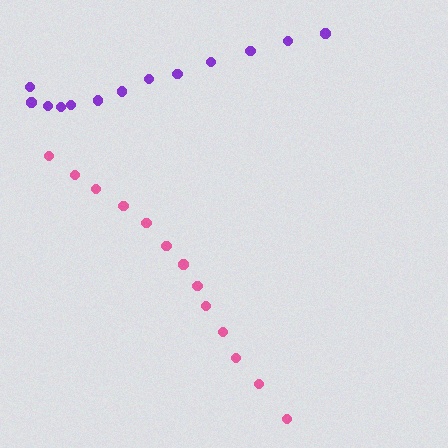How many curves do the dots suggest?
There are 2 distinct paths.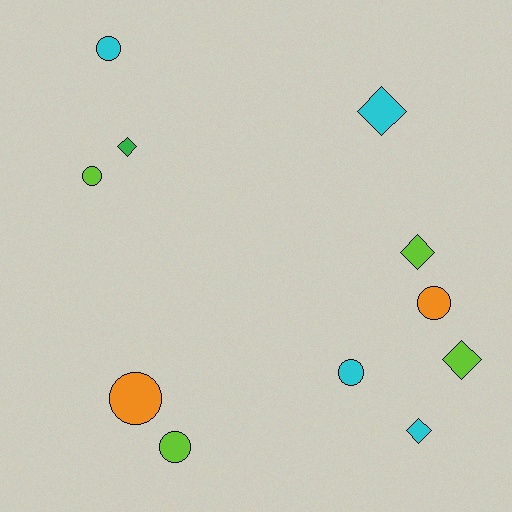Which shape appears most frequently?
Circle, with 6 objects.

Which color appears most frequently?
Cyan, with 4 objects.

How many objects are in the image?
There are 11 objects.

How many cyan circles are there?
There are 2 cyan circles.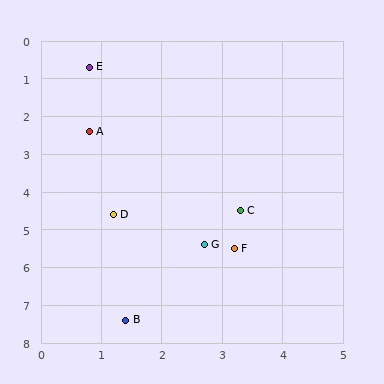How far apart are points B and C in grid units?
Points B and C are about 3.5 grid units apart.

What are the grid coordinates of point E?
Point E is at approximately (0.8, 0.7).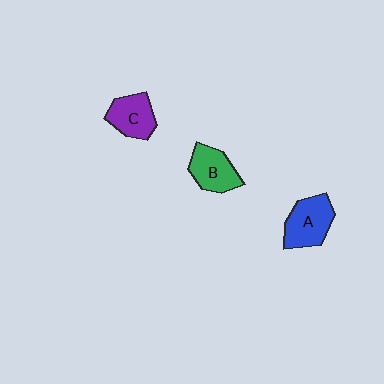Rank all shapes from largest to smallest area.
From largest to smallest: A (blue), B (green), C (purple).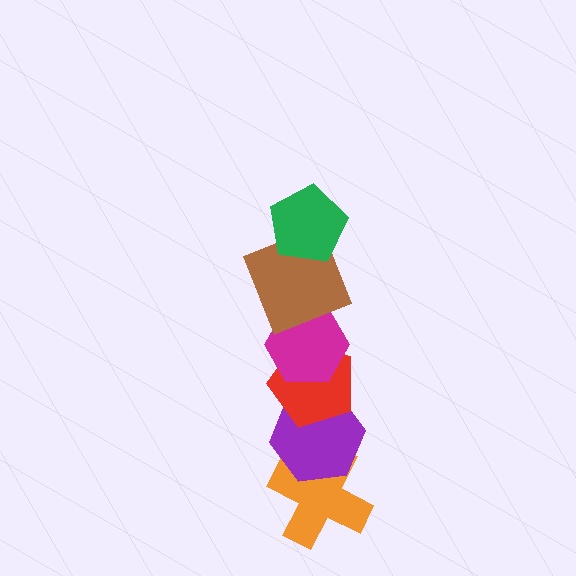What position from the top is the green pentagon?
The green pentagon is 1st from the top.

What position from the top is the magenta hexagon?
The magenta hexagon is 3rd from the top.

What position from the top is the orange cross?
The orange cross is 6th from the top.